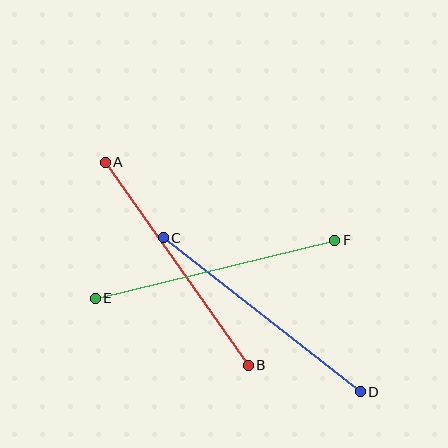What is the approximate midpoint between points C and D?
The midpoint is at approximately (262, 315) pixels.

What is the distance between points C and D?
The distance is approximately 250 pixels.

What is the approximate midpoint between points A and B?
The midpoint is at approximately (177, 264) pixels.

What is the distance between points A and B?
The distance is approximately 248 pixels.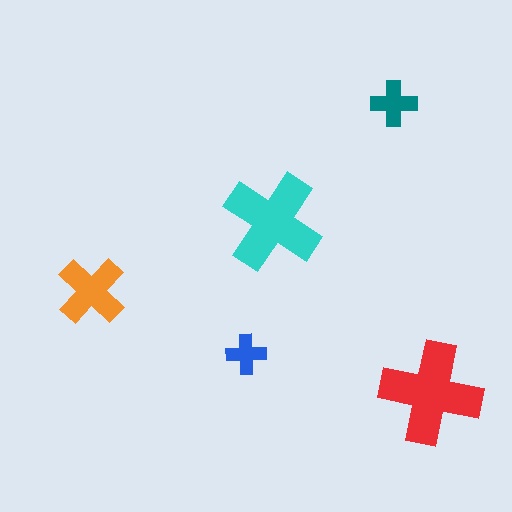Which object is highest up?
The teal cross is topmost.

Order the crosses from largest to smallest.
the red one, the cyan one, the orange one, the teal one, the blue one.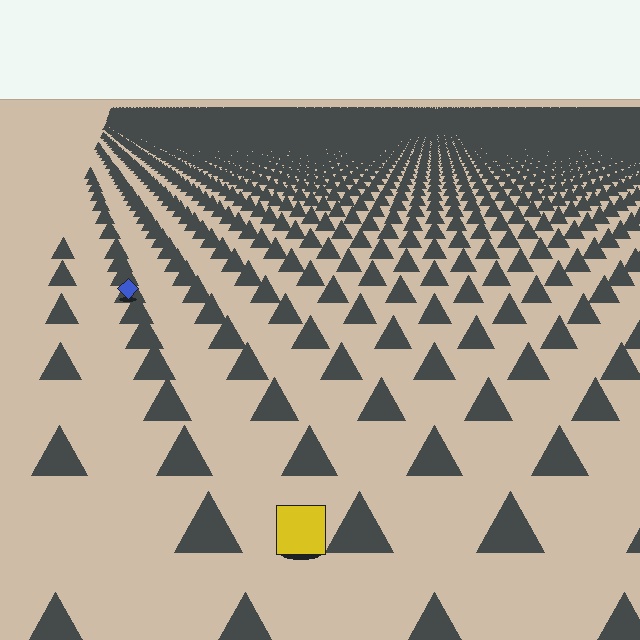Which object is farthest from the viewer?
The blue diamond is farthest from the viewer. It appears smaller and the ground texture around it is denser.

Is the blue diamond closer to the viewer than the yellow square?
No. The yellow square is closer — you can tell from the texture gradient: the ground texture is coarser near it.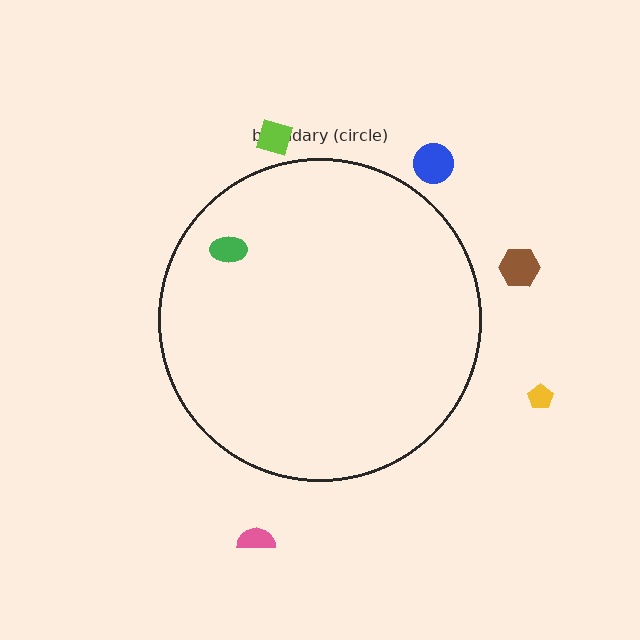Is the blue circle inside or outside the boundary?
Outside.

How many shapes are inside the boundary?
1 inside, 5 outside.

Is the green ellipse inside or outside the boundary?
Inside.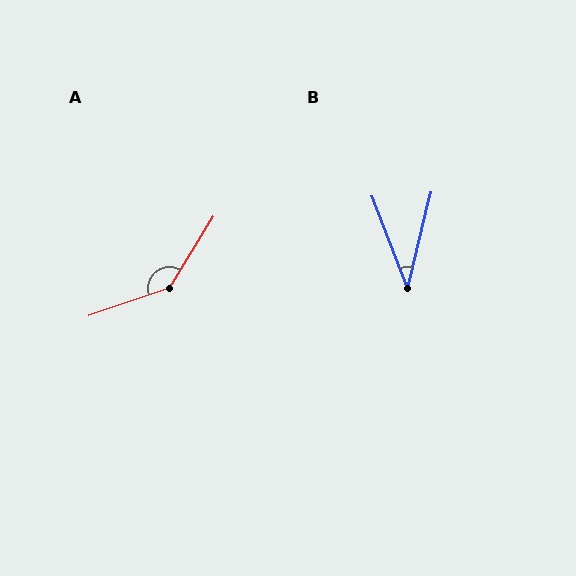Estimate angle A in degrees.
Approximately 140 degrees.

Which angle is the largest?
A, at approximately 140 degrees.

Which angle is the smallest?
B, at approximately 35 degrees.